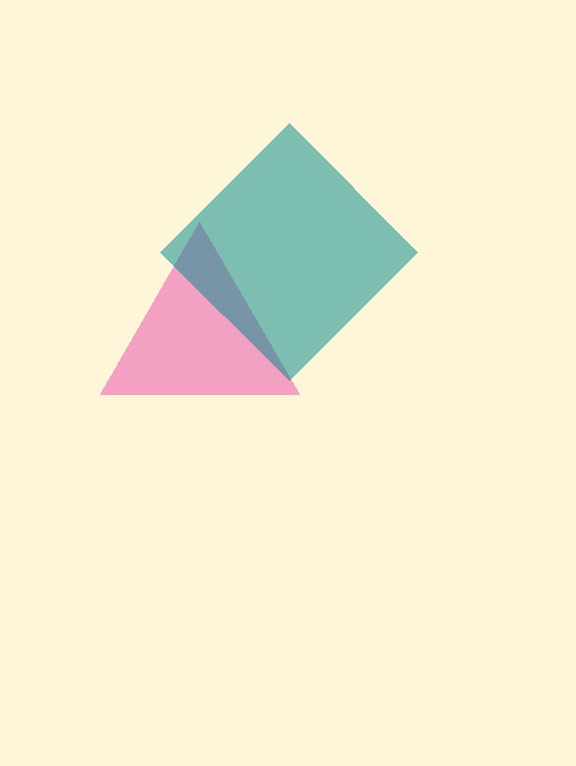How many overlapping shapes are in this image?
There are 2 overlapping shapes in the image.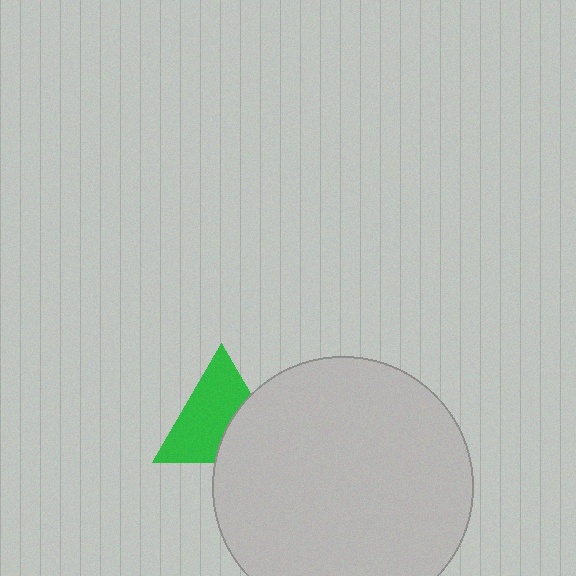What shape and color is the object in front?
The object in front is a light gray circle.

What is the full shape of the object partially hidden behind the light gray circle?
The partially hidden object is a green triangle.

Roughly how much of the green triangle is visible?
About half of it is visible (roughly 64%).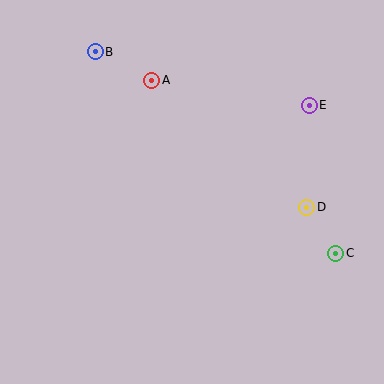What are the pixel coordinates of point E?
Point E is at (309, 105).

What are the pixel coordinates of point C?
Point C is at (336, 253).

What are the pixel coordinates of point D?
Point D is at (307, 207).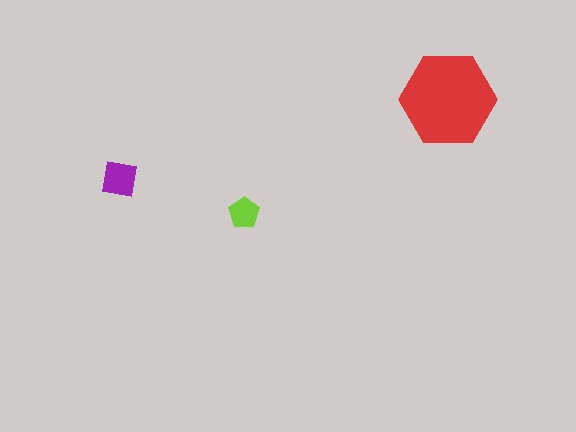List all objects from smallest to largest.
The lime pentagon, the purple square, the red hexagon.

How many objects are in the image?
There are 3 objects in the image.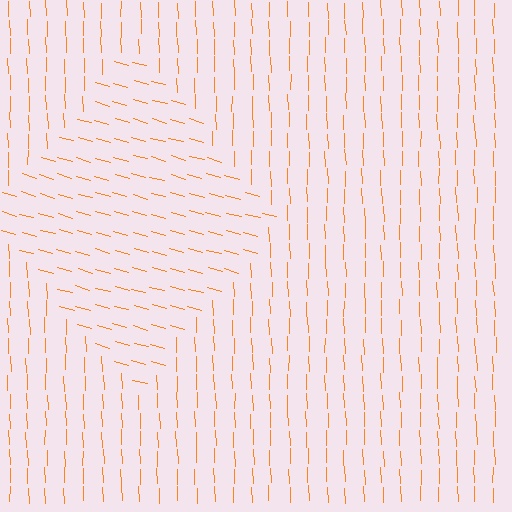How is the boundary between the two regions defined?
The boundary is defined purely by a change in line orientation (approximately 73 degrees difference). All lines are the same color and thickness.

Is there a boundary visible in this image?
Yes, there is a texture boundary formed by a change in line orientation.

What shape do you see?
I see a diamond.